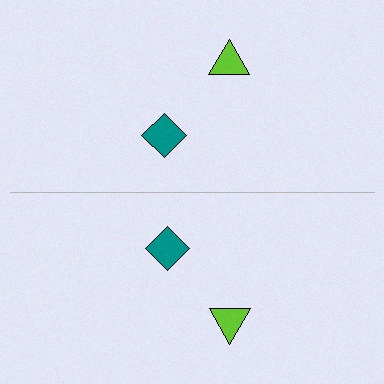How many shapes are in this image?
There are 4 shapes in this image.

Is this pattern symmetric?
Yes, this pattern has bilateral (reflection) symmetry.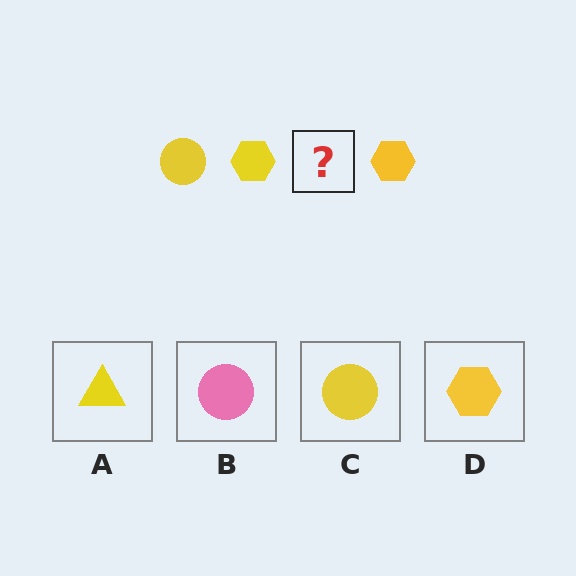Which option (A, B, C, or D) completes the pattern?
C.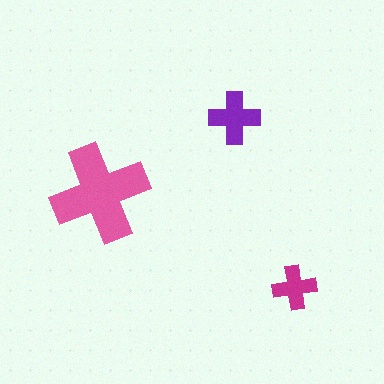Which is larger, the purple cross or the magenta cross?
The purple one.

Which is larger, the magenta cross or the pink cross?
The pink one.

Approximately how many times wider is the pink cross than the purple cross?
About 2 times wider.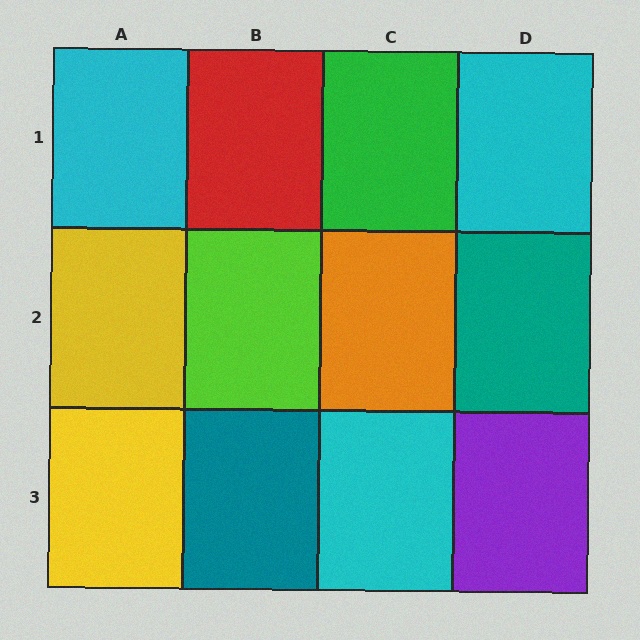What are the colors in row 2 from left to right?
Yellow, lime, orange, teal.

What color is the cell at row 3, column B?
Teal.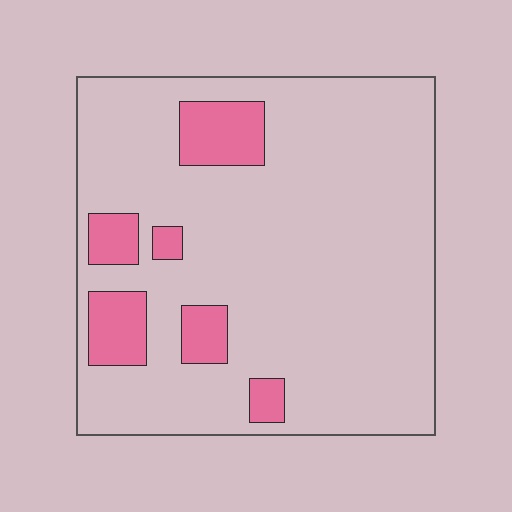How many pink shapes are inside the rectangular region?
6.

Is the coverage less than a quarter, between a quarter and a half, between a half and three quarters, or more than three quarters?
Less than a quarter.